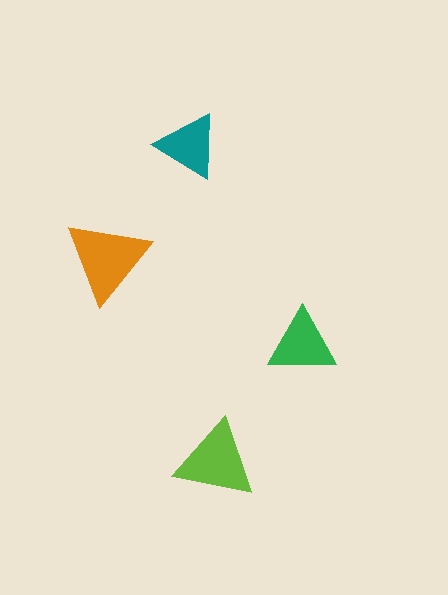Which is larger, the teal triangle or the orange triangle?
The orange one.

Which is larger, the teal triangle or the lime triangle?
The lime one.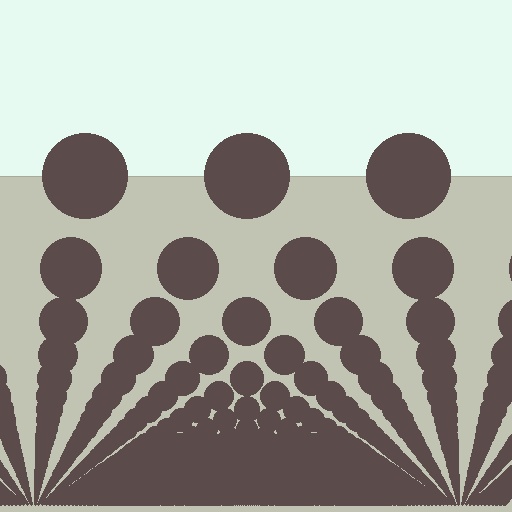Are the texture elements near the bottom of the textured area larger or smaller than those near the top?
Smaller. The gradient is inverted — elements near the bottom are smaller and denser.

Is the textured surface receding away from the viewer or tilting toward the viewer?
The surface appears to tilt toward the viewer. Texture elements get larger and sparser toward the top.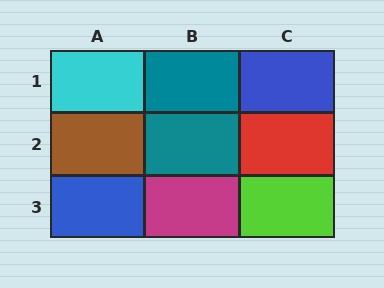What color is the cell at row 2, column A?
Brown.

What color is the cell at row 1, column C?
Blue.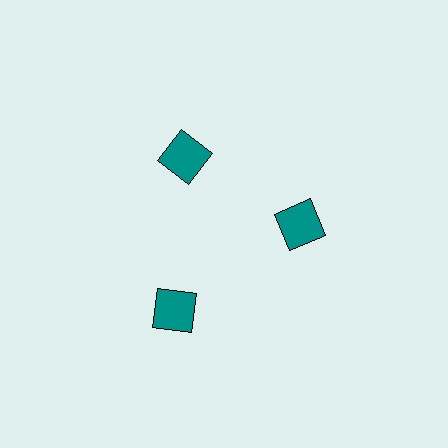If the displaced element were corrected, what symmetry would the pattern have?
It would have 3-fold rotational symmetry — the pattern would map onto itself every 120 degrees.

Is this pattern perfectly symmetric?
No. The 3 teal squares are arranged in a ring, but one element near the 7 o'clock position is pushed outward from the center, breaking the 3-fold rotational symmetry.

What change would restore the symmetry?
The symmetry would be restored by moving it inward, back onto the ring so that all 3 squares sit at equal angles and equal distance from the center.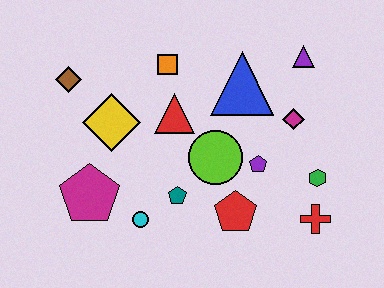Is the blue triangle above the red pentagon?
Yes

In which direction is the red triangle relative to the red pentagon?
The red triangle is above the red pentagon.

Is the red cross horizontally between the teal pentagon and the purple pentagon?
No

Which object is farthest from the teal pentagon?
The purple triangle is farthest from the teal pentagon.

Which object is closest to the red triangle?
The orange square is closest to the red triangle.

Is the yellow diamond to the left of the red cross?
Yes